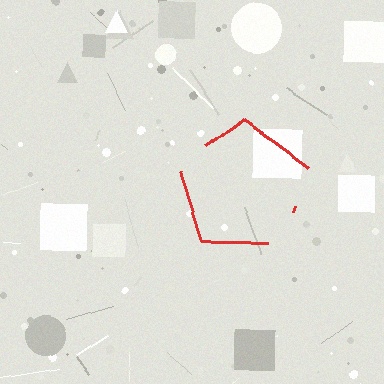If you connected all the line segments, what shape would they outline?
They would outline a pentagon.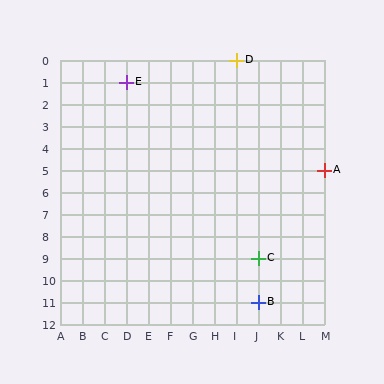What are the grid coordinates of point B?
Point B is at grid coordinates (J, 11).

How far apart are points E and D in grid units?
Points E and D are 5 columns and 1 row apart (about 5.1 grid units diagonally).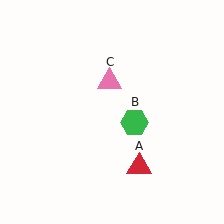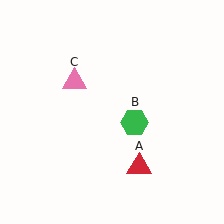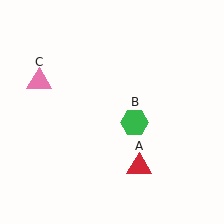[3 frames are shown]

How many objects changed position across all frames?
1 object changed position: pink triangle (object C).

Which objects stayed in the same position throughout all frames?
Red triangle (object A) and green hexagon (object B) remained stationary.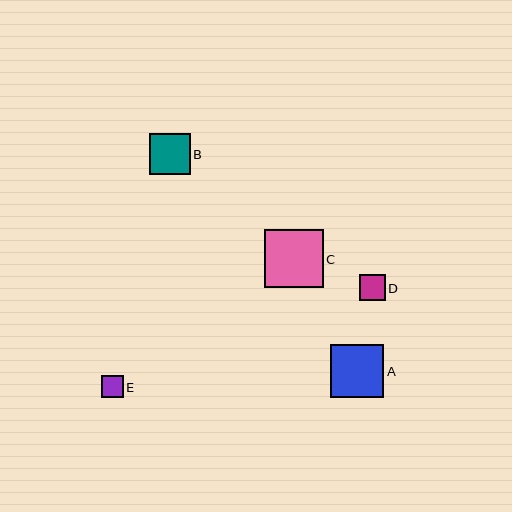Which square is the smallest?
Square E is the smallest with a size of approximately 22 pixels.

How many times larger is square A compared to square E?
Square A is approximately 2.4 times the size of square E.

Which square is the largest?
Square C is the largest with a size of approximately 58 pixels.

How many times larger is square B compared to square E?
Square B is approximately 1.9 times the size of square E.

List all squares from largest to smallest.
From largest to smallest: C, A, B, D, E.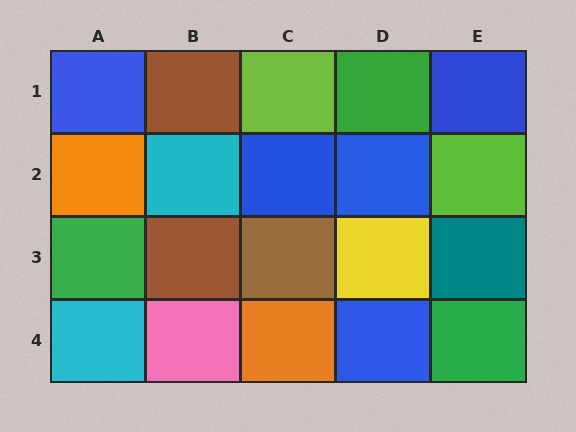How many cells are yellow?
1 cell is yellow.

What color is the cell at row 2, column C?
Blue.